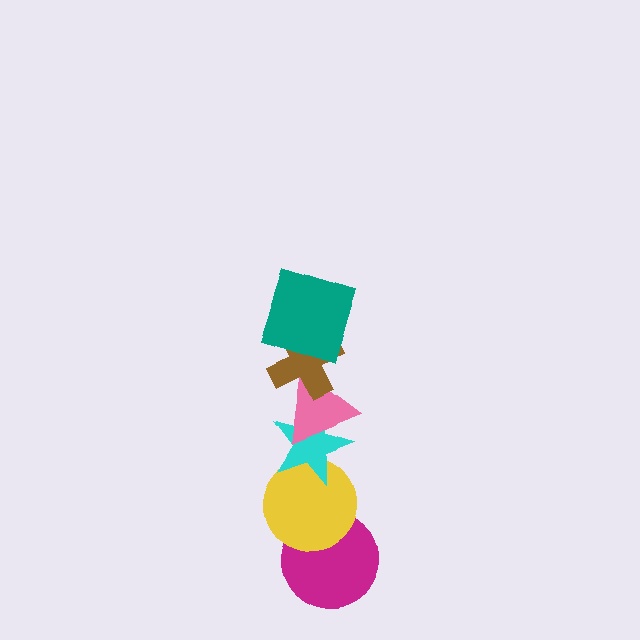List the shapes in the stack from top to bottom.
From top to bottom: the teal square, the brown cross, the pink triangle, the cyan star, the yellow circle, the magenta circle.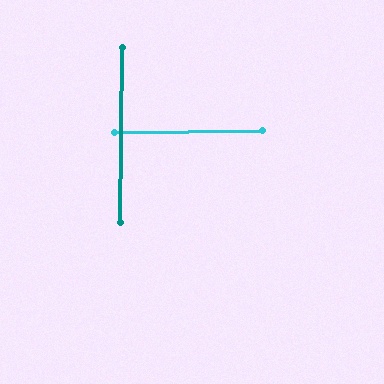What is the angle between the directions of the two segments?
Approximately 89 degrees.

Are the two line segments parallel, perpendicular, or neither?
Perpendicular — they meet at approximately 89°.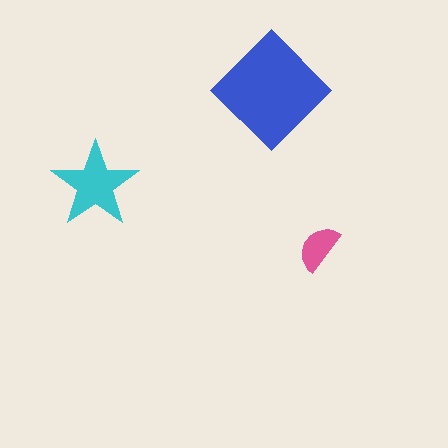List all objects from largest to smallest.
The blue diamond, the cyan star, the pink semicircle.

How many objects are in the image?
There are 3 objects in the image.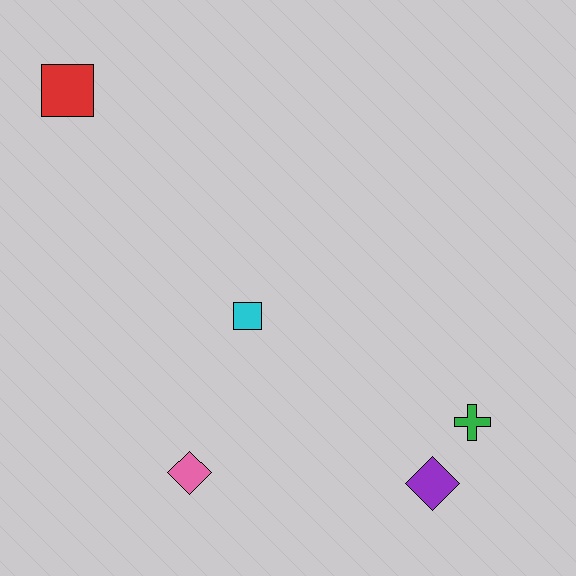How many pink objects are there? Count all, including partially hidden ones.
There is 1 pink object.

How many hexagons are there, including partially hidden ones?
There are no hexagons.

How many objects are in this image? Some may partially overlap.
There are 5 objects.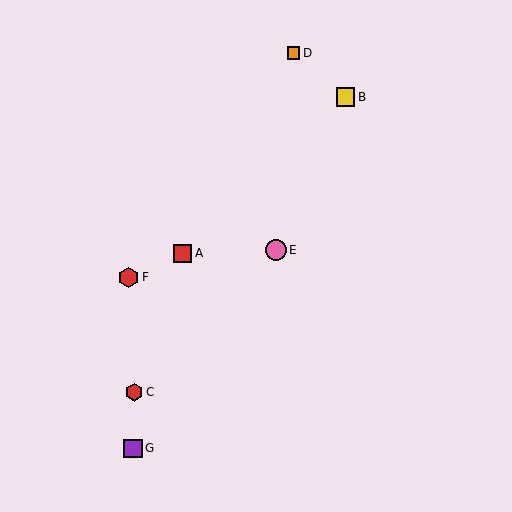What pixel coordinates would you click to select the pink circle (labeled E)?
Click at (276, 250) to select the pink circle E.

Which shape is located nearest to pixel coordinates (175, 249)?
The red square (labeled A) at (183, 253) is nearest to that location.